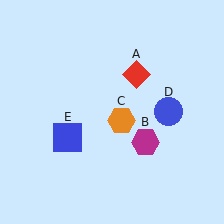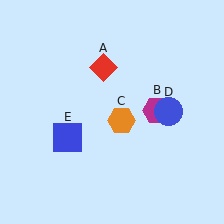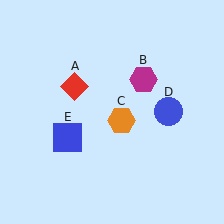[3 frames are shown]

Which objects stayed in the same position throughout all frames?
Orange hexagon (object C) and blue circle (object D) and blue square (object E) remained stationary.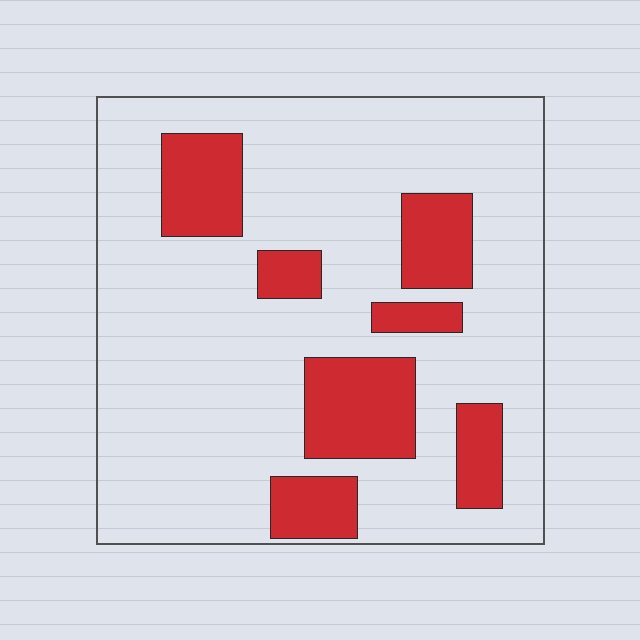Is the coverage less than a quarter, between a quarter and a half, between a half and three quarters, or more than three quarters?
Less than a quarter.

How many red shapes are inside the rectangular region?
7.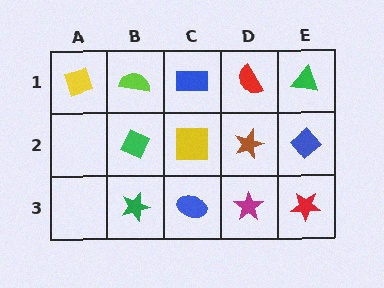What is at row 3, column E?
A red star.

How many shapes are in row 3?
4 shapes.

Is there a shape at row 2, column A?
No, that cell is empty.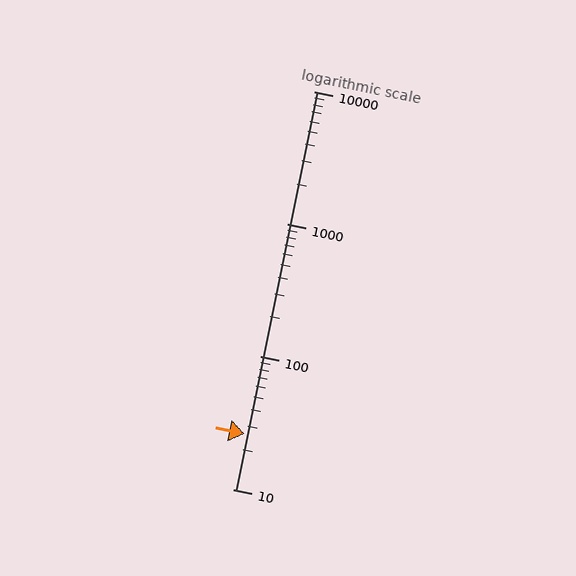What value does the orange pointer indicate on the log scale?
The pointer indicates approximately 26.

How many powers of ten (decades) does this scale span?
The scale spans 3 decades, from 10 to 10000.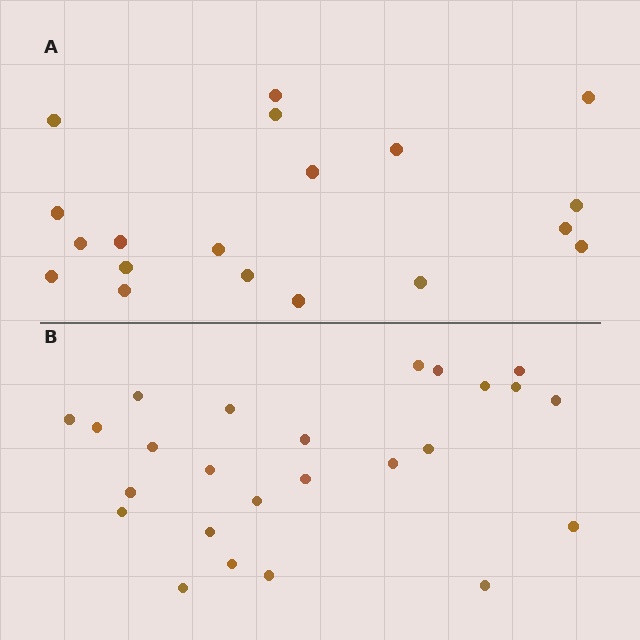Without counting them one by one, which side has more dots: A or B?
Region B (the bottom region) has more dots.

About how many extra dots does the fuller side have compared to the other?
Region B has about 6 more dots than region A.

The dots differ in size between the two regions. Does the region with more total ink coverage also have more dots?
No. Region A has more total ink coverage because its dots are larger, but region B actually contains more individual dots. Total area can be misleading — the number of items is what matters here.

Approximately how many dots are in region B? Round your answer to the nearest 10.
About 20 dots. (The exact count is 25, which rounds to 20.)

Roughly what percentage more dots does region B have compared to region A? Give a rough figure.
About 30% more.